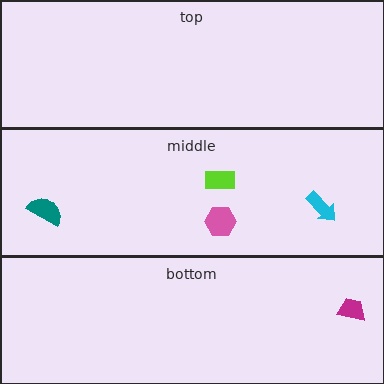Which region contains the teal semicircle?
The middle region.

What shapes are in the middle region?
The teal semicircle, the lime rectangle, the pink hexagon, the cyan arrow.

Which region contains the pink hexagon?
The middle region.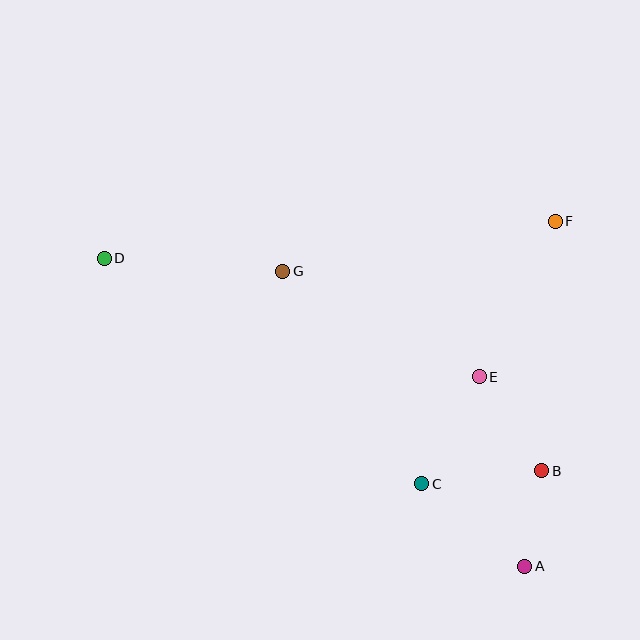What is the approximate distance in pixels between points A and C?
The distance between A and C is approximately 132 pixels.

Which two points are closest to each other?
Points A and B are closest to each other.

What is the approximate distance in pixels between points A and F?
The distance between A and F is approximately 346 pixels.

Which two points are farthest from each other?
Points A and D are farthest from each other.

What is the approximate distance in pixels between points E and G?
The distance between E and G is approximately 223 pixels.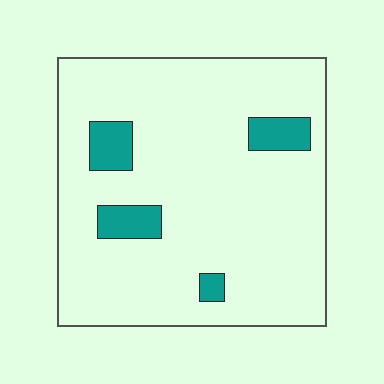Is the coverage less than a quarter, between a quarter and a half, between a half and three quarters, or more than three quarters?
Less than a quarter.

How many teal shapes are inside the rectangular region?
4.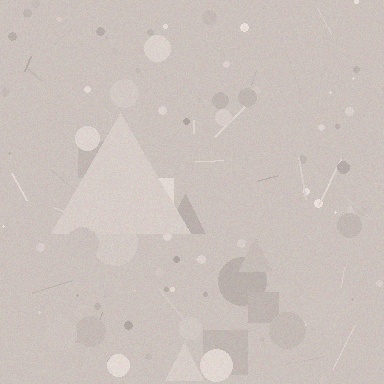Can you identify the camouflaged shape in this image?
The camouflaged shape is a triangle.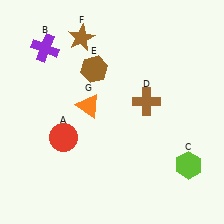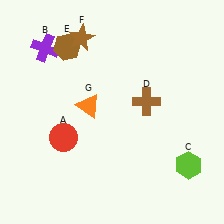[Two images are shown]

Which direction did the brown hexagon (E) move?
The brown hexagon (E) moved left.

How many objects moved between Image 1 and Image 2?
1 object moved between the two images.